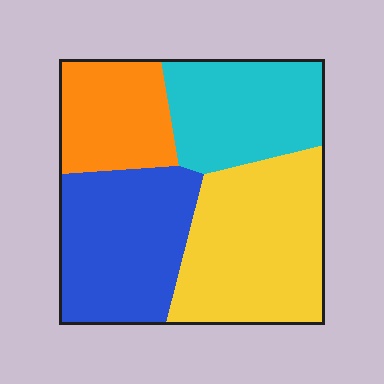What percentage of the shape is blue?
Blue takes up about one quarter (1/4) of the shape.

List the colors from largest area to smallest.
From largest to smallest: yellow, blue, cyan, orange.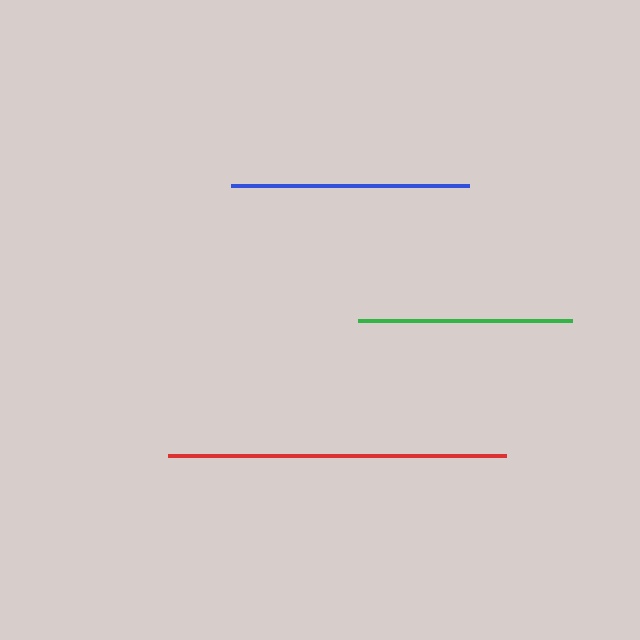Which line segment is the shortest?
The green line is the shortest at approximately 213 pixels.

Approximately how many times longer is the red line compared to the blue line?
The red line is approximately 1.4 times the length of the blue line.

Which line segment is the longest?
The red line is the longest at approximately 338 pixels.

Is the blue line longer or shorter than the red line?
The red line is longer than the blue line.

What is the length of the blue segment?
The blue segment is approximately 238 pixels long.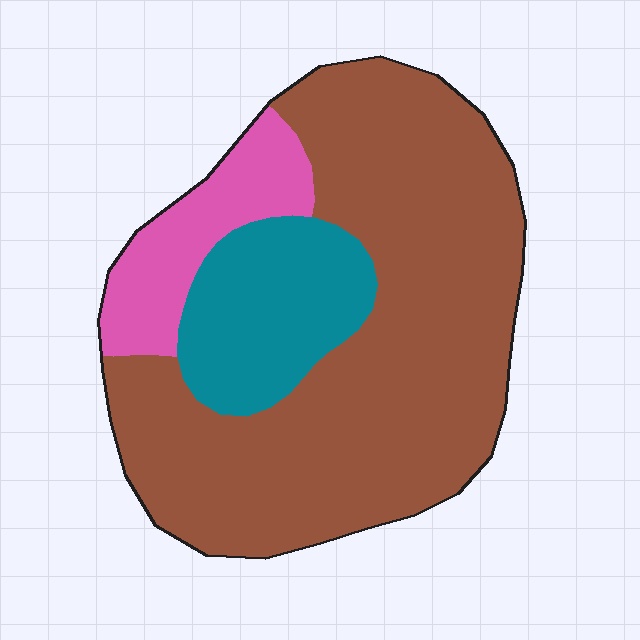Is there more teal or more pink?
Teal.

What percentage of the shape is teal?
Teal takes up less than a quarter of the shape.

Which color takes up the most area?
Brown, at roughly 70%.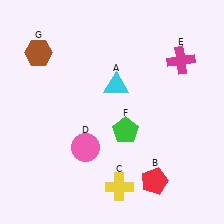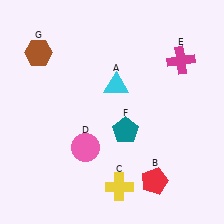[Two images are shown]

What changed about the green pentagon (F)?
In Image 1, F is green. In Image 2, it changed to teal.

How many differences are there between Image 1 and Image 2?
There is 1 difference between the two images.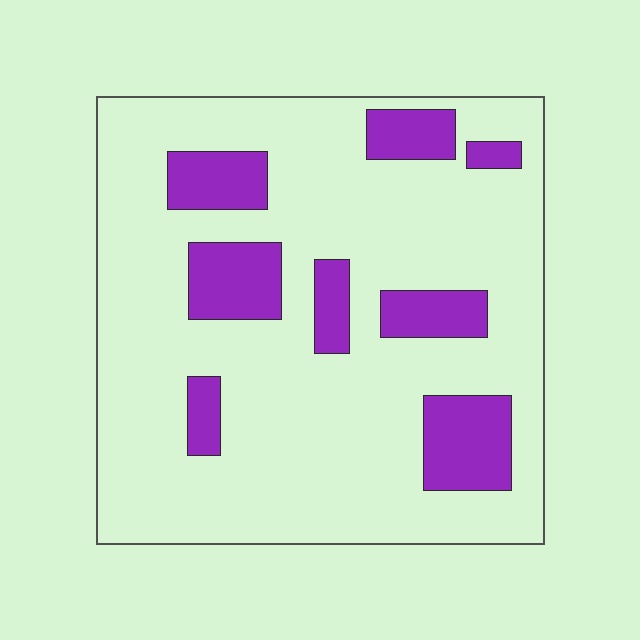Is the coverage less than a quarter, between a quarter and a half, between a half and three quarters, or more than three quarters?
Less than a quarter.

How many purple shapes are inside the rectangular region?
8.